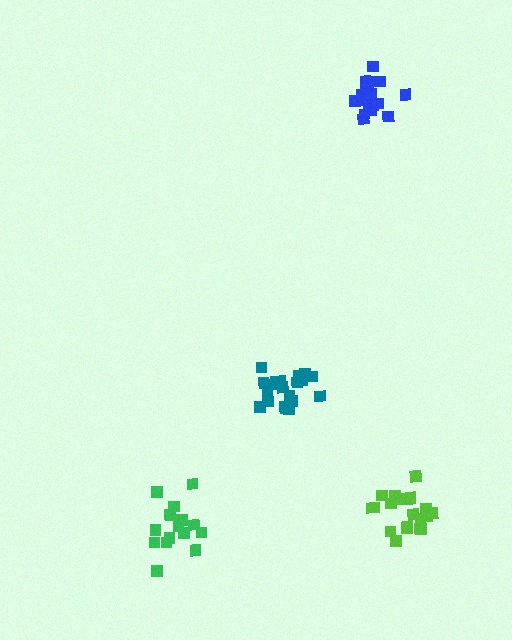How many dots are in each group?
Group 1: 15 dots, Group 2: 19 dots, Group 3: 20 dots, Group 4: 20 dots (74 total).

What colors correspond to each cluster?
The clusters are colored: green, blue, teal, lime.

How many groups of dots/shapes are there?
There are 4 groups.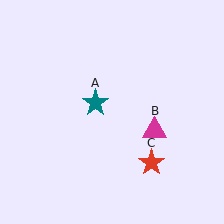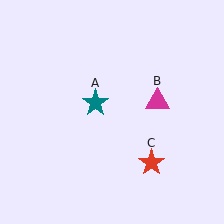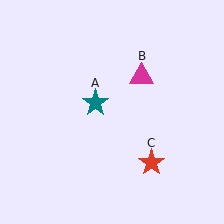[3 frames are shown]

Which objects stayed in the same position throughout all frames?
Teal star (object A) and red star (object C) remained stationary.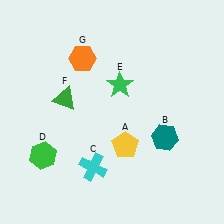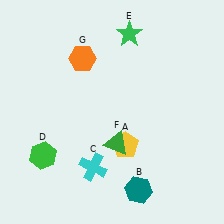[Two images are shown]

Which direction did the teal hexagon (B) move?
The teal hexagon (B) moved down.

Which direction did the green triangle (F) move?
The green triangle (F) moved right.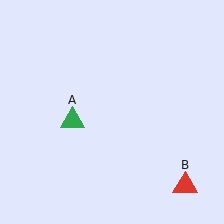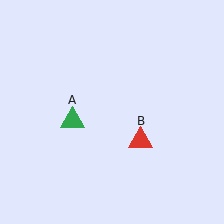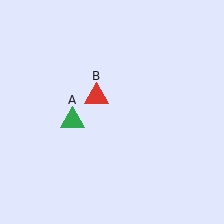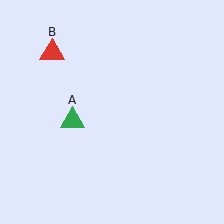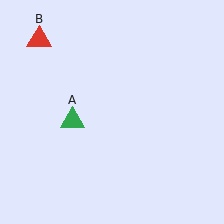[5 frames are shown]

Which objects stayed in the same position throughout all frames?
Green triangle (object A) remained stationary.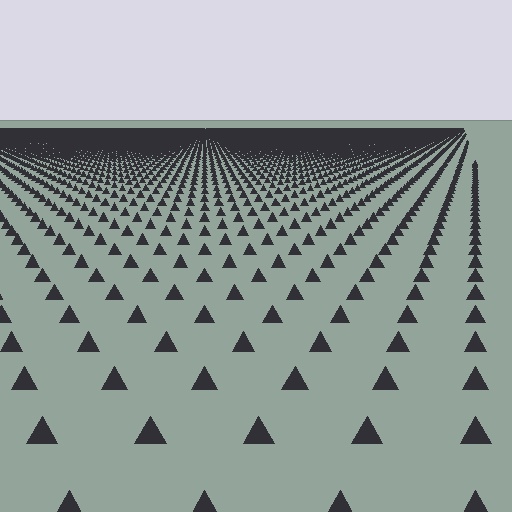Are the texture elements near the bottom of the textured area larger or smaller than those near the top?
Larger. Near the bottom, elements are closer to the viewer and appear at a bigger on-screen size.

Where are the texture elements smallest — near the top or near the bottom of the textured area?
Near the top.